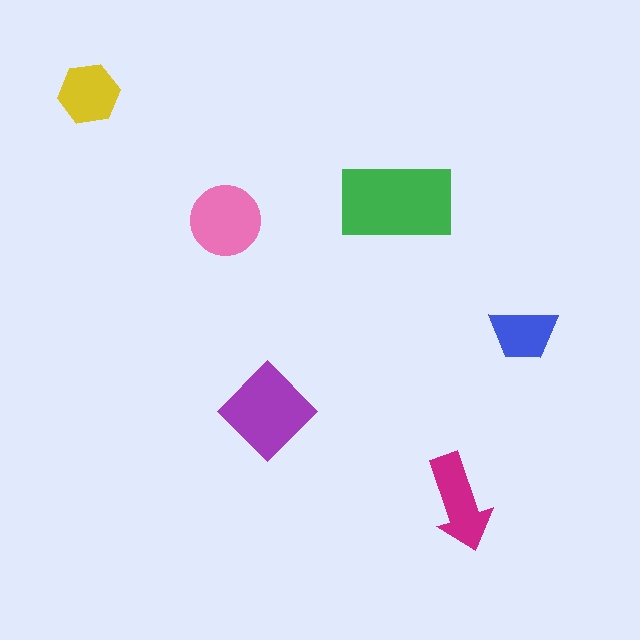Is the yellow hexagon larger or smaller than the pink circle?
Smaller.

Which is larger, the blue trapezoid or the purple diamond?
The purple diamond.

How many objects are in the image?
There are 6 objects in the image.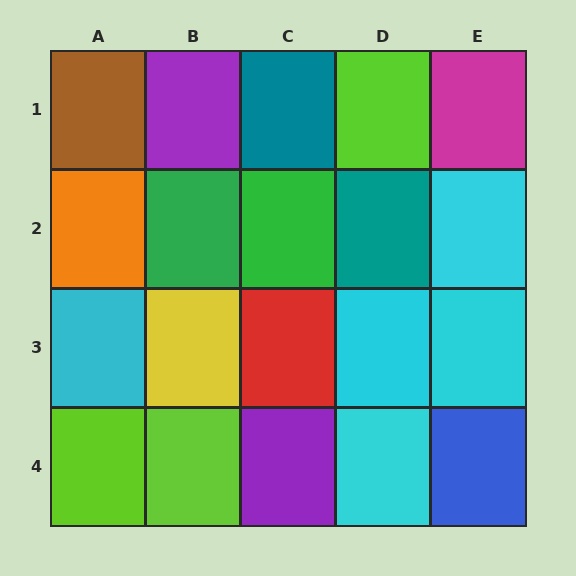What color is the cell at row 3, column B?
Yellow.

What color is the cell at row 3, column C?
Red.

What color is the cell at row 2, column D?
Teal.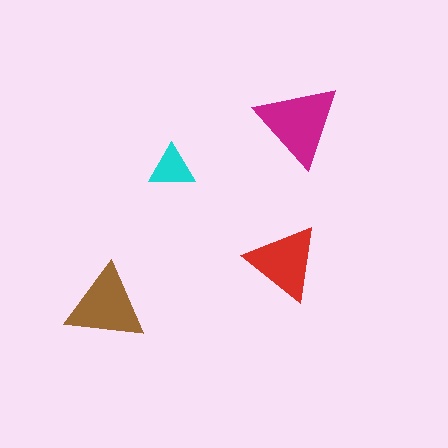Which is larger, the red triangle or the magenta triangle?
The magenta one.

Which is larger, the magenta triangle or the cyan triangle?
The magenta one.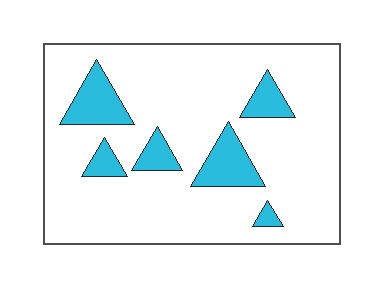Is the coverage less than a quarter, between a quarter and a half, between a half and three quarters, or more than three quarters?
Less than a quarter.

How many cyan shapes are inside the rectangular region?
6.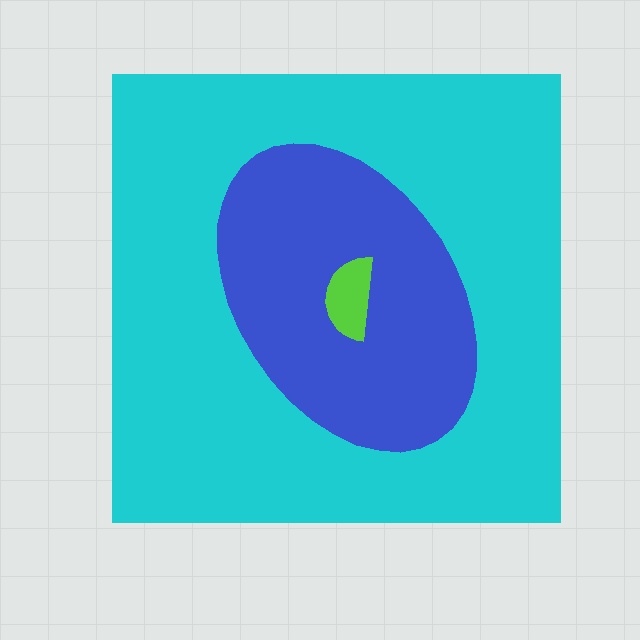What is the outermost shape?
The cyan square.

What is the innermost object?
The lime semicircle.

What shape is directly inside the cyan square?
The blue ellipse.